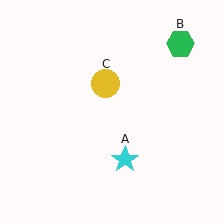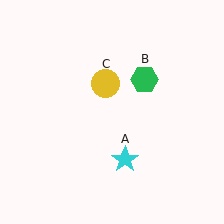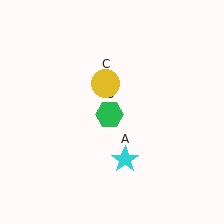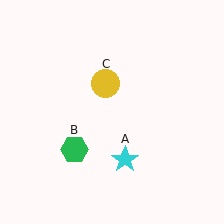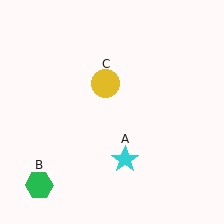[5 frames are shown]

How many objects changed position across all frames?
1 object changed position: green hexagon (object B).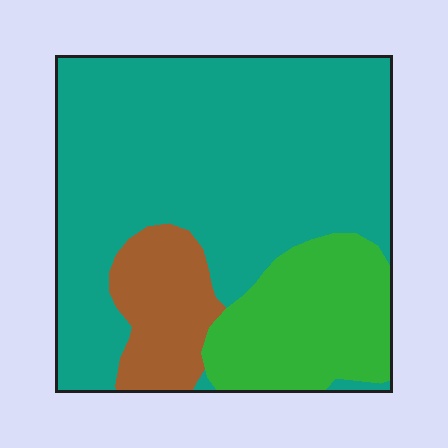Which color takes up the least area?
Brown, at roughly 15%.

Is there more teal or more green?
Teal.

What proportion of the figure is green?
Green takes up about one fifth (1/5) of the figure.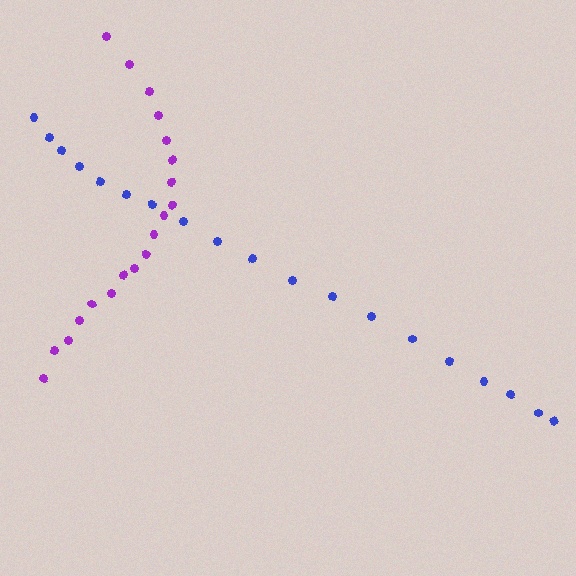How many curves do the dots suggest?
There are 2 distinct paths.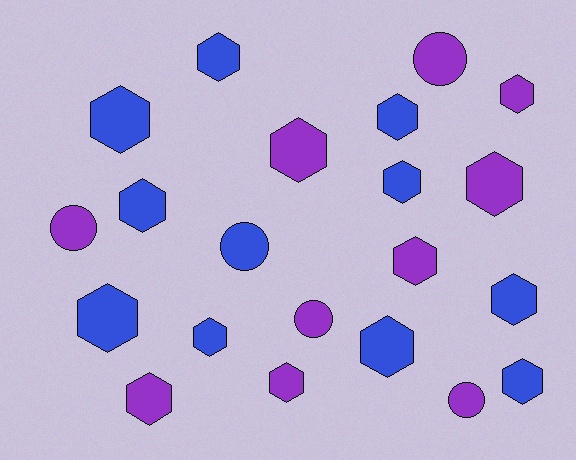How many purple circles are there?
There are 4 purple circles.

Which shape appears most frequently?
Hexagon, with 16 objects.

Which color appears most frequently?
Blue, with 11 objects.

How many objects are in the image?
There are 21 objects.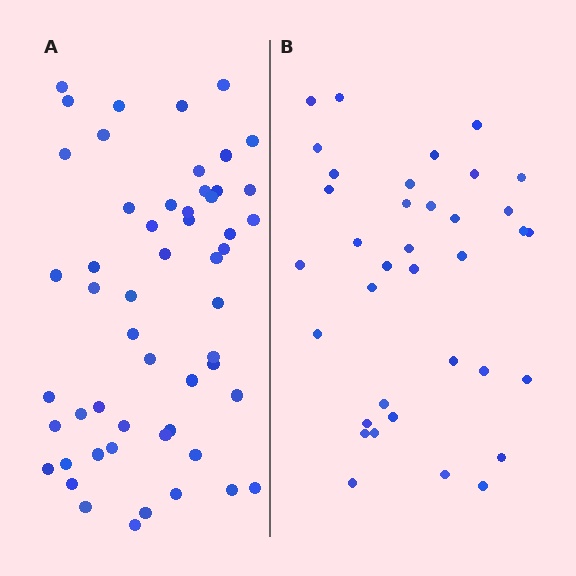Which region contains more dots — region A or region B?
Region A (the left region) has more dots.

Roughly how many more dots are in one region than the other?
Region A has approximately 20 more dots than region B.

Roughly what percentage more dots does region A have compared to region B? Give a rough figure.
About 50% more.